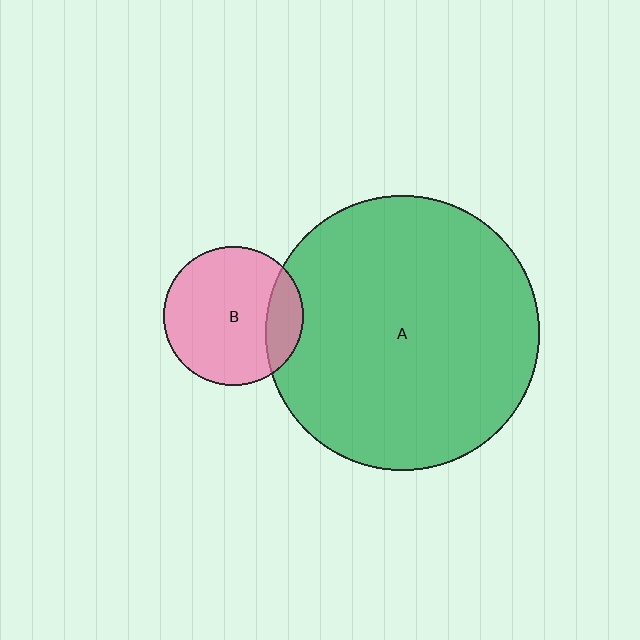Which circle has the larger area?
Circle A (green).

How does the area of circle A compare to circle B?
Approximately 3.9 times.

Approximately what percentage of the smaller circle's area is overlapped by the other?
Approximately 20%.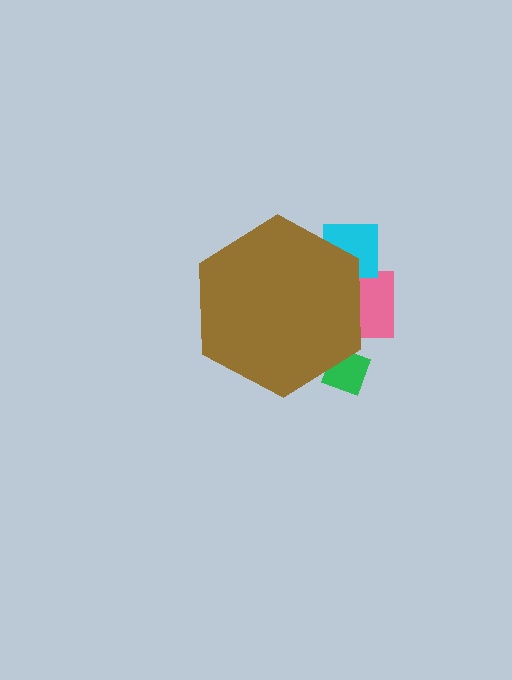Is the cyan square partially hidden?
Yes, the cyan square is partially hidden behind the brown hexagon.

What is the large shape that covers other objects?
A brown hexagon.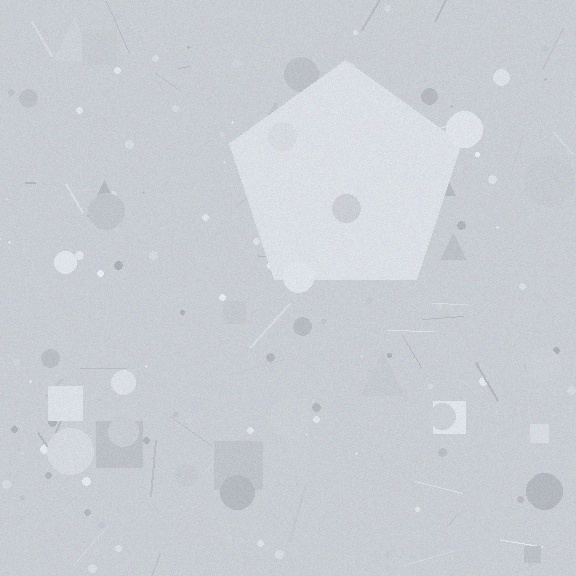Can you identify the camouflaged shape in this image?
The camouflaged shape is a pentagon.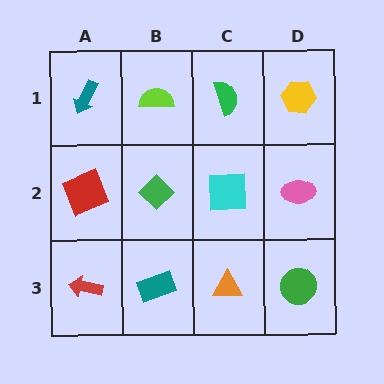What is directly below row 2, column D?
A green circle.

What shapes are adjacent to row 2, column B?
A lime semicircle (row 1, column B), a teal rectangle (row 3, column B), a red square (row 2, column A), a cyan square (row 2, column C).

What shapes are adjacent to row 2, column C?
A green semicircle (row 1, column C), an orange triangle (row 3, column C), a green diamond (row 2, column B), a pink ellipse (row 2, column D).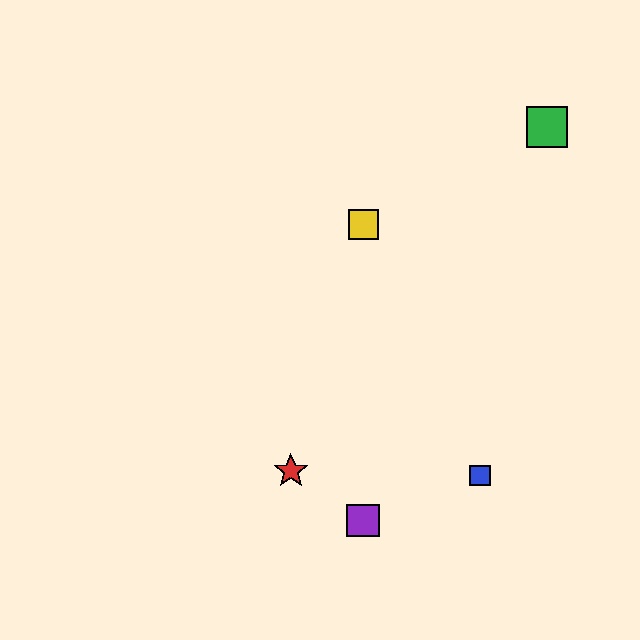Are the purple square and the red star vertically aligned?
No, the purple square is at x≈363 and the red star is at x≈291.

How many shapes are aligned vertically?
2 shapes (the yellow square, the purple square) are aligned vertically.